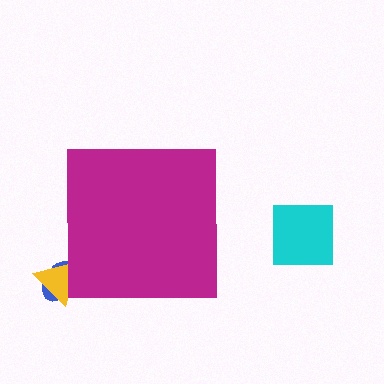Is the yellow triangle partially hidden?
Yes, the yellow triangle is partially hidden behind the magenta square.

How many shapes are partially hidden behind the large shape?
2 shapes are partially hidden.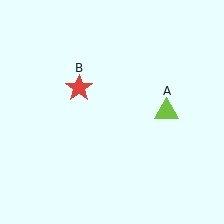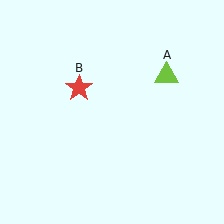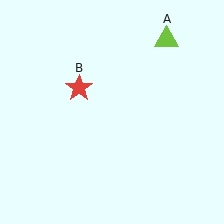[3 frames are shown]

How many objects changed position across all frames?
1 object changed position: lime triangle (object A).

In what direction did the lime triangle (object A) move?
The lime triangle (object A) moved up.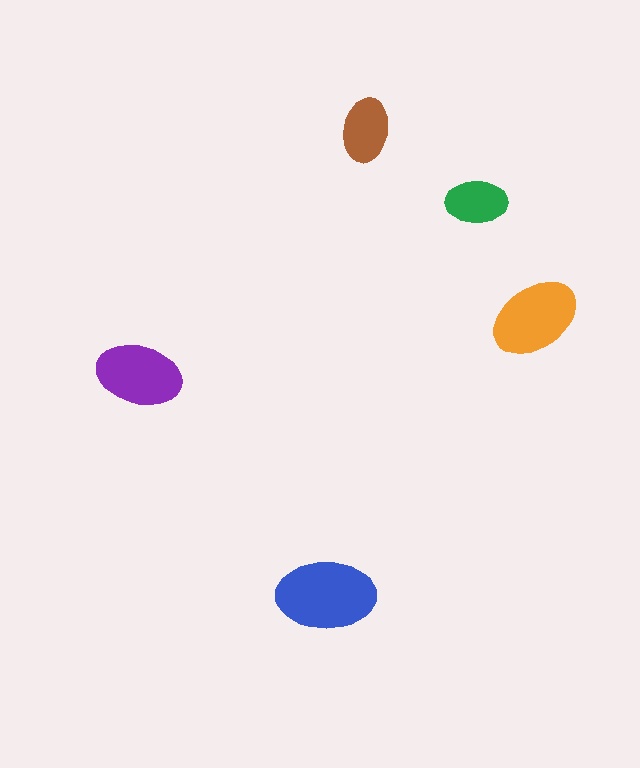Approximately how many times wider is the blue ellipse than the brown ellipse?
About 1.5 times wider.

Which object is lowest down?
The blue ellipse is bottommost.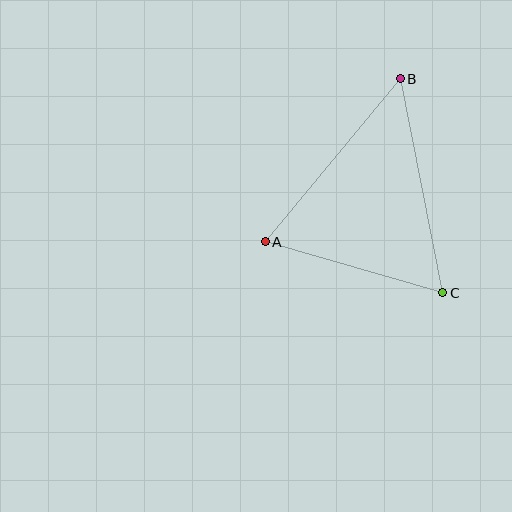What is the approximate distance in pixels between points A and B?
The distance between A and B is approximately 212 pixels.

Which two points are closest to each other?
Points A and C are closest to each other.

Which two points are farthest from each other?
Points B and C are farthest from each other.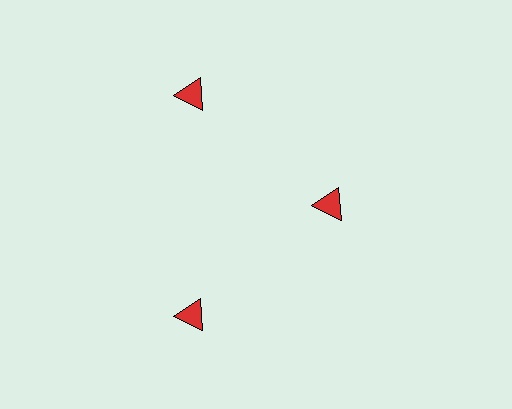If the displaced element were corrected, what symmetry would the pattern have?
It would have 3-fold rotational symmetry — the pattern would map onto itself every 120 degrees.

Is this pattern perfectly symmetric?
No. The 3 red triangles are arranged in a ring, but one element near the 3 o'clock position is pulled inward toward the center, breaking the 3-fold rotational symmetry.